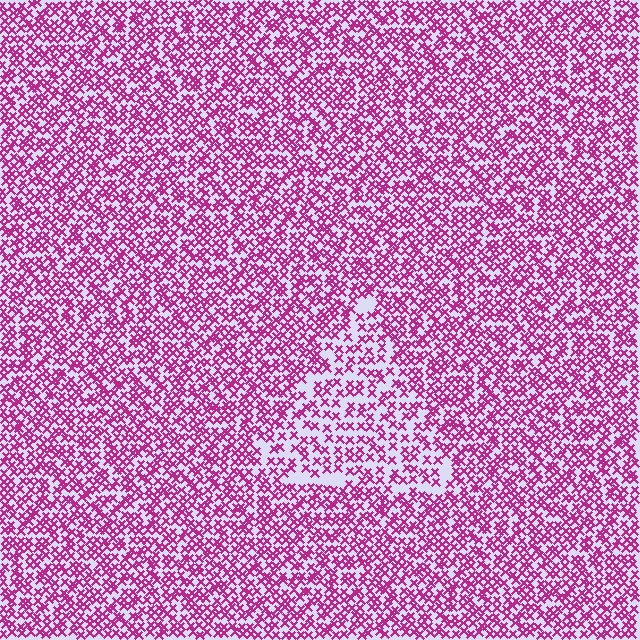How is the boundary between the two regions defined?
The boundary is defined by a change in element density (approximately 1.7x ratio). All elements are the same color, size, and shape.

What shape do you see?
I see a triangle.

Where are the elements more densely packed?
The elements are more densely packed outside the triangle boundary.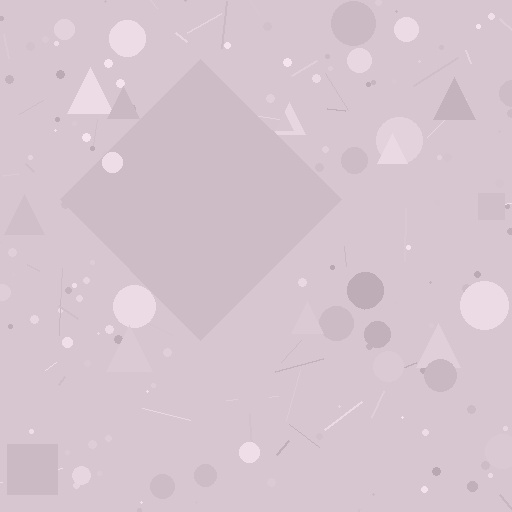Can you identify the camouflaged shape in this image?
The camouflaged shape is a diamond.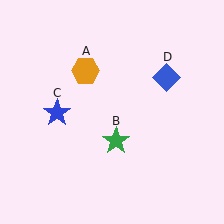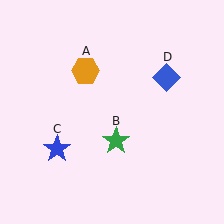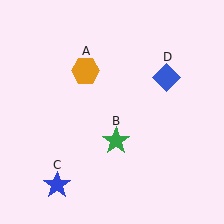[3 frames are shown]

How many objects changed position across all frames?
1 object changed position: blue star (object C).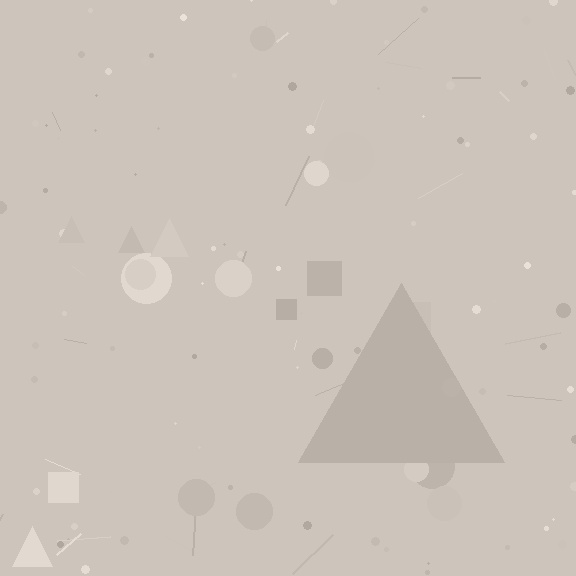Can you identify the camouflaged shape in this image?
The camouflaged shape is a triangle.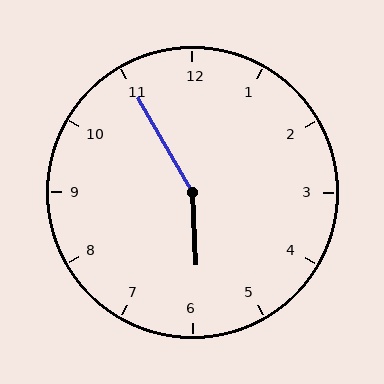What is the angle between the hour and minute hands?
Approximately 152 degrees.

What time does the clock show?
5:55.